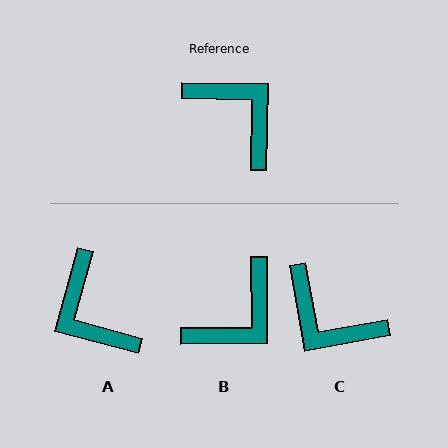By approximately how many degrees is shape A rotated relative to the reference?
Approximately 166 degrees counter-clockwise.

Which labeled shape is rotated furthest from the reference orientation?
C, about 169 degrees away.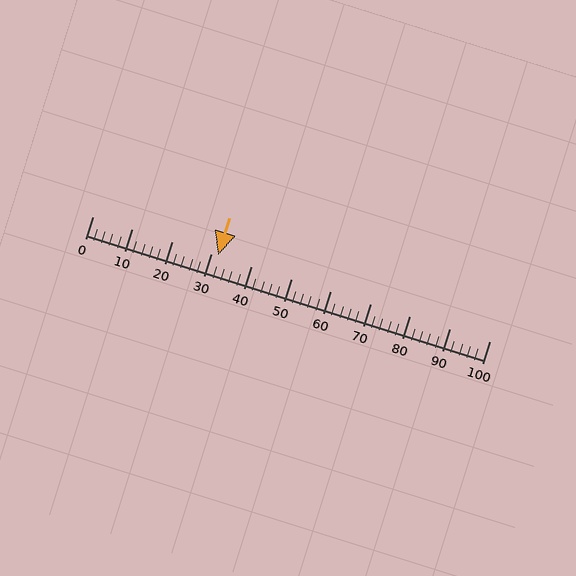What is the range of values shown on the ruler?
The ruler shows values from 0 to 100.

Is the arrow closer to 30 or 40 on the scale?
The arrow is closer to 30.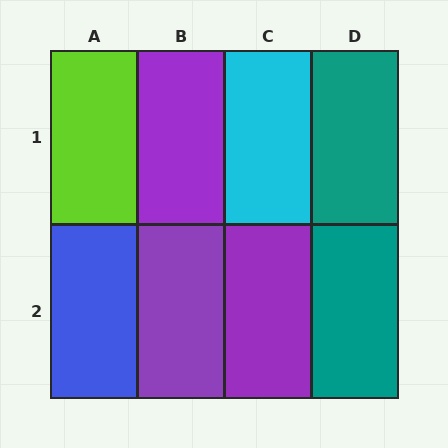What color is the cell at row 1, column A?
Lime.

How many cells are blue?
1 cell is blue.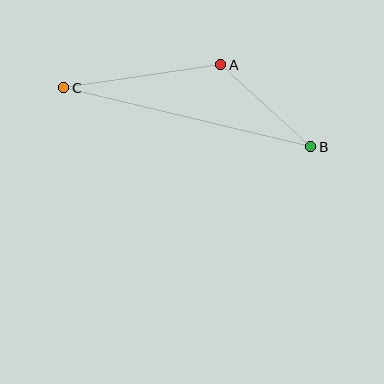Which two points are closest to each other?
Points A and B are closest to each other.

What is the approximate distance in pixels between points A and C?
The distance between A and C is approximately 159 pixels.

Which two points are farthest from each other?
Points B and C are farthest from each other.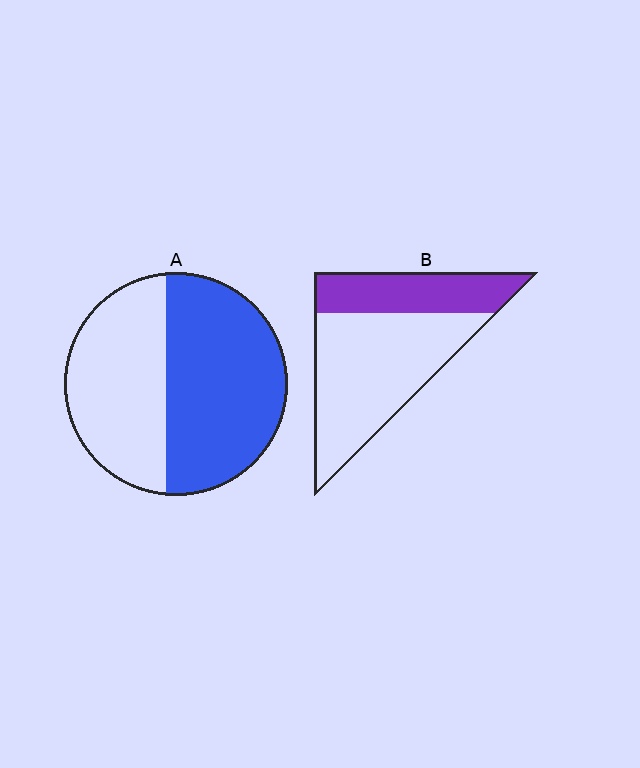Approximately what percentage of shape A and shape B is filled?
A is approximately 55% and B is approximately 35%.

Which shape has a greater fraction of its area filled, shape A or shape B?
Shape A.